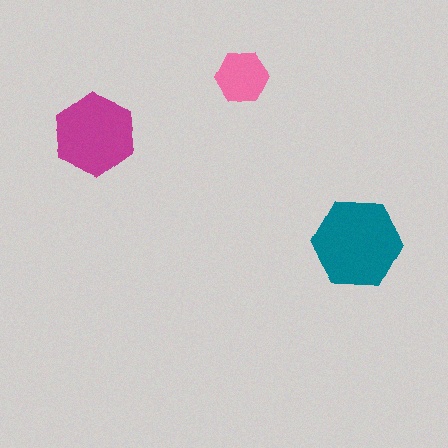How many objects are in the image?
There are 3 objects in the image.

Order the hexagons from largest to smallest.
the teal one, the magenta one, the pink one.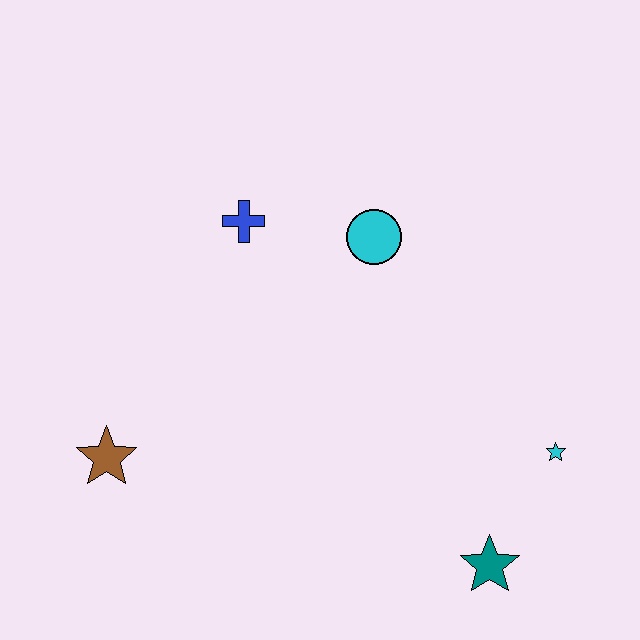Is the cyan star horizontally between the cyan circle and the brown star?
No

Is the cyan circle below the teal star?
No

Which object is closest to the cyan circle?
The blue cross is closest to the cyan circle.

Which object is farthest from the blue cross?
The teal star is farthest from the blue cross.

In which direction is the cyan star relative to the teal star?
The cyan star is above the teal star.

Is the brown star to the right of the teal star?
No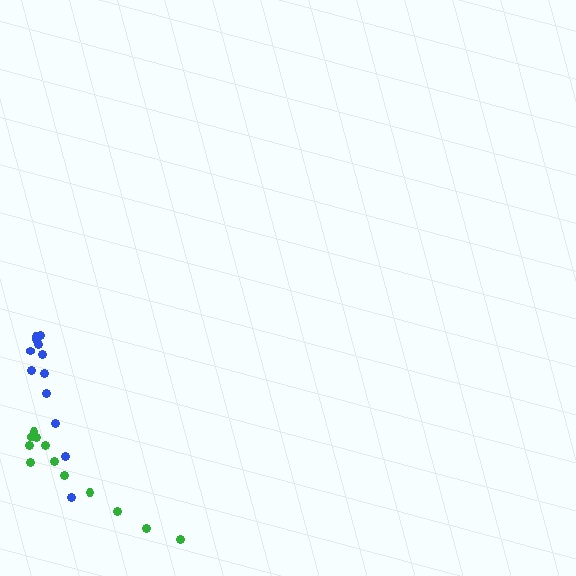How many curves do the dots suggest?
There are 2 distinct paths.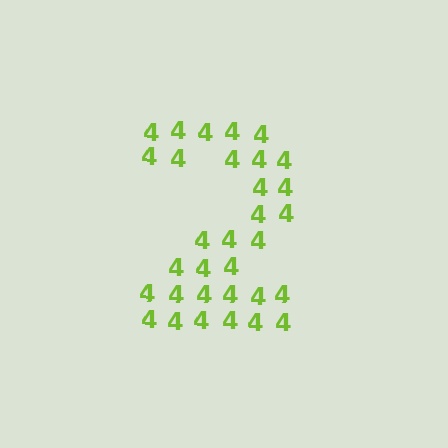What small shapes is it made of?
It is made of small digit 4's.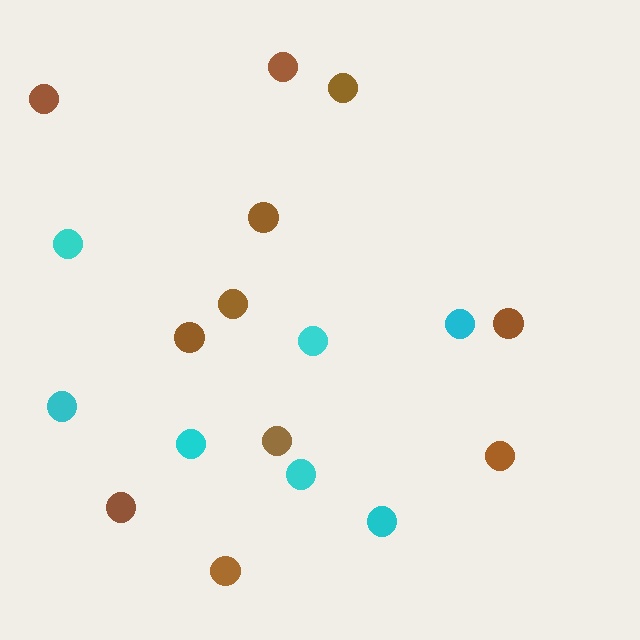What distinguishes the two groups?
There are 2 groups: one group of cyan circles (7) and one group of brown circles (11).